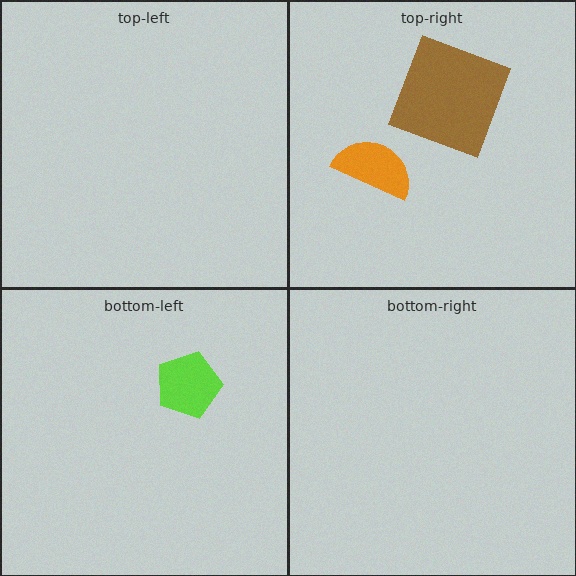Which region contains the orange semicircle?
The top-right region.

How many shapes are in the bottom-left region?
1.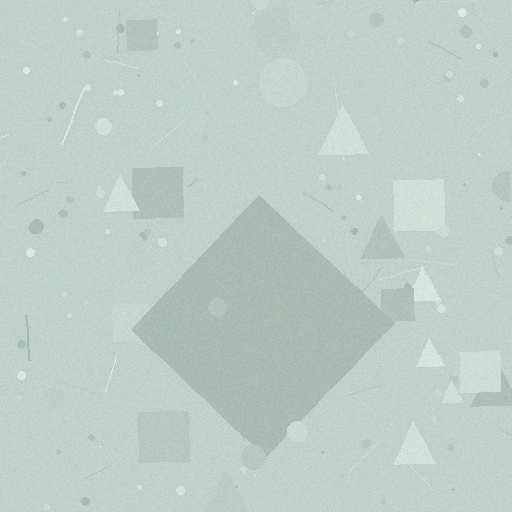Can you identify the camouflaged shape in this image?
The camouflaged shape is a diamond.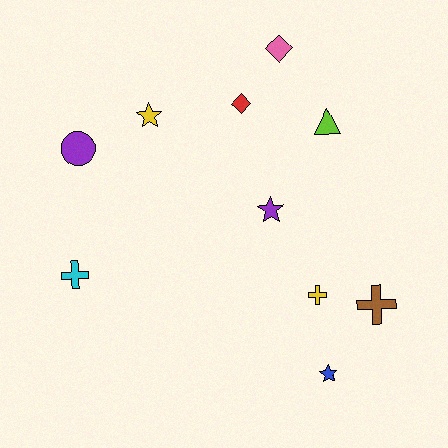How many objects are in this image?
There are 10 objects.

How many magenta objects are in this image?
There are no magenta objects.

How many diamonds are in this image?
There are 2 diamonds.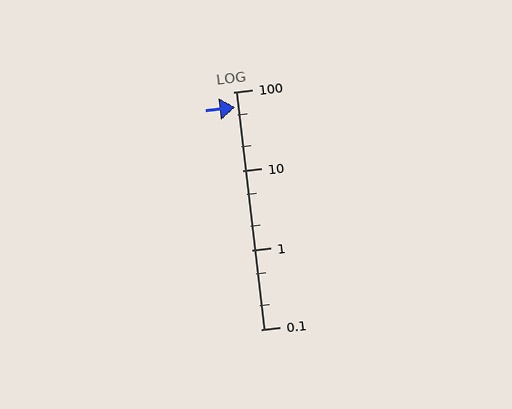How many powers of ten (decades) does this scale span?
The scale spans 3 decades, from 0.1 to 100.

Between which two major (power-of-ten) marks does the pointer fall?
The pointer is between 10 and 100.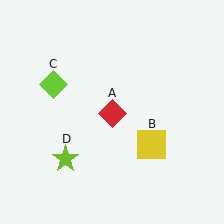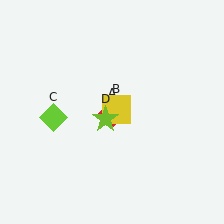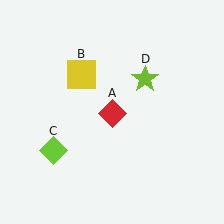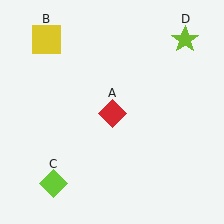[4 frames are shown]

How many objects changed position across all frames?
3 objects changed position: yellow square (object B), lime diamond (object C), lime star (object D).